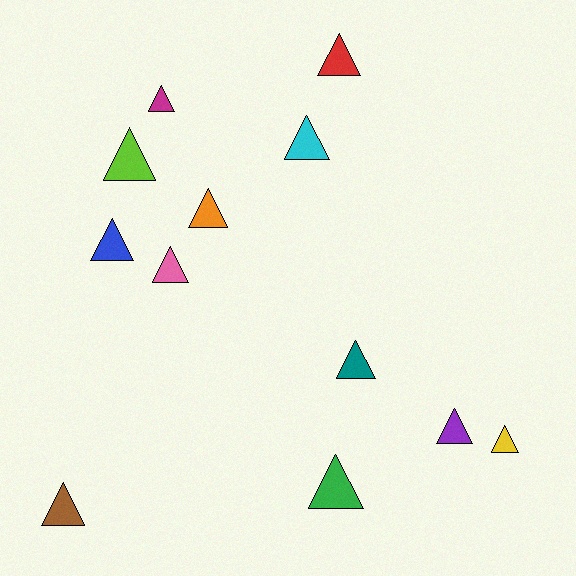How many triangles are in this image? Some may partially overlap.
There are 12 triangles.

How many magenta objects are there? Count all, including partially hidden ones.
There is 1 magenta object.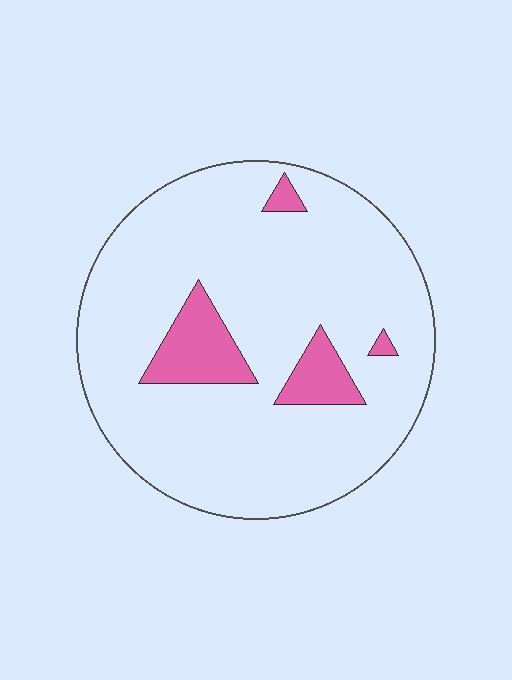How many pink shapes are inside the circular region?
4.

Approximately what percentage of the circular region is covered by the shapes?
Approximately 10%.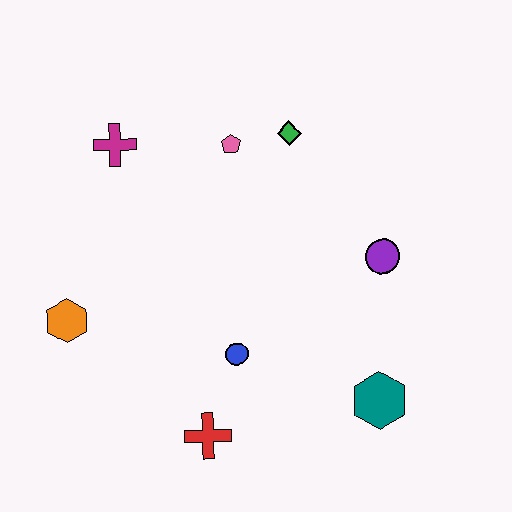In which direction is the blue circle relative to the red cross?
The blue circle is above the red cross.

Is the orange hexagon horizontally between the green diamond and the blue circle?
No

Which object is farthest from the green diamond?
The red cross is farthest from the green diamond.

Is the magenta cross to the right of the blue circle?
No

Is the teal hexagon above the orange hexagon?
No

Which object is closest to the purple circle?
The teal hexagon is closest to the purple circle.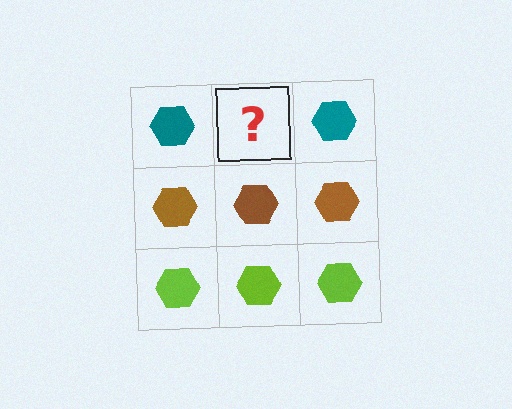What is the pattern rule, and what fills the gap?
The rule is that each row has a consistent color. The gap should be filled with a teal hexagon.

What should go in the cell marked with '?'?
The missing cell should contain a teal hexagon.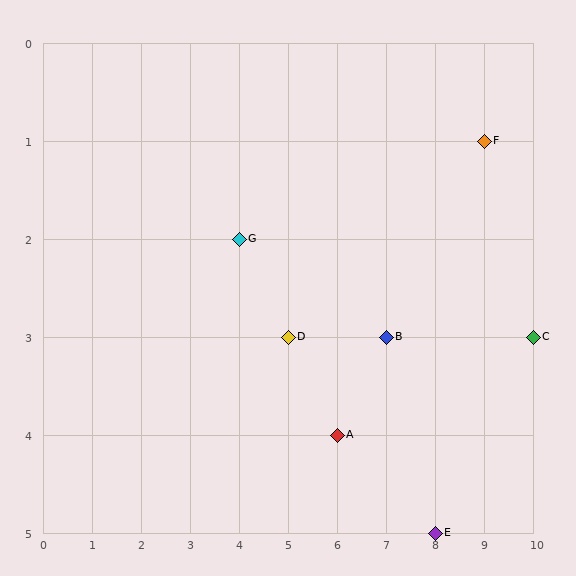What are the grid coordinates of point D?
Point D is at grid coordinates (5, 3).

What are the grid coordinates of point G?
Point G is at grid coordinates (4, 2).